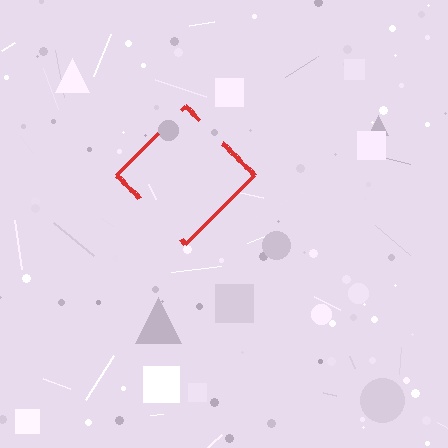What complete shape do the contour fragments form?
The contour fragments form a diamond.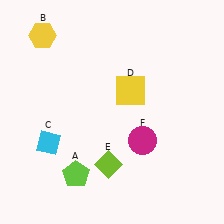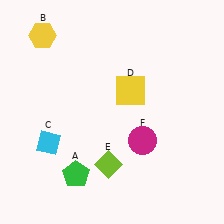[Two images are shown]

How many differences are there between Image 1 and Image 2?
There is 1 difference between the two images.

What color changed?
The pentagon (A) changed from lime in Image 1 to green in Image 2.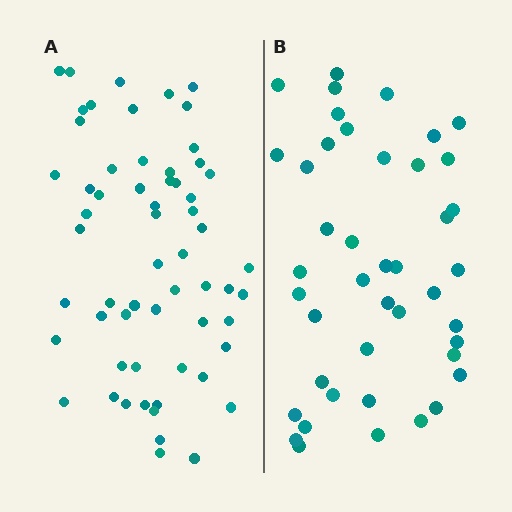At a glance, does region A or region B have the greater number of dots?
Region A (the left region) has more dots.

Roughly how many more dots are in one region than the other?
Region A has approximately 15 more dots than region B.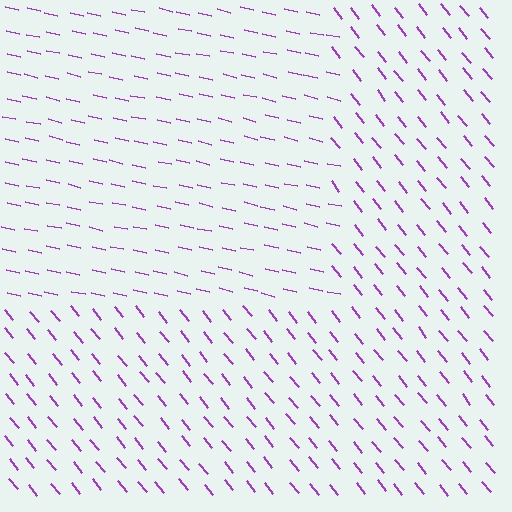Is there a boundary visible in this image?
Yes, there is a texture boundary formed by a change in line orientation.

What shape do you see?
I see a rectangle.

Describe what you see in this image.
The image is filled with small purple line segments. A rectangle region in the image has lines oriented differently from the surrounding lines, creating a visible texture boundary.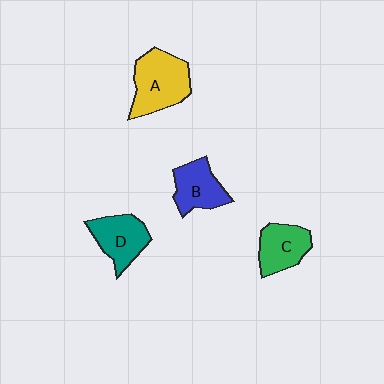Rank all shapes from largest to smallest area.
From largest to smallest: A (yellow), D (teal), C (green), B (blue).